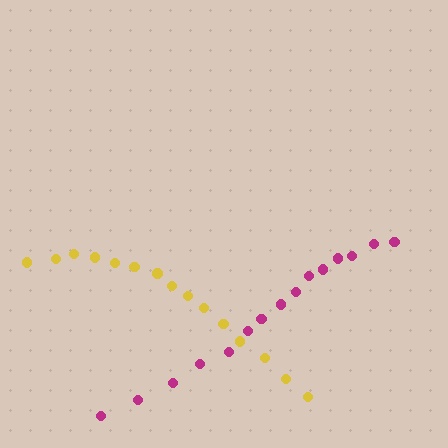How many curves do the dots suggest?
There are 2 distinct paths.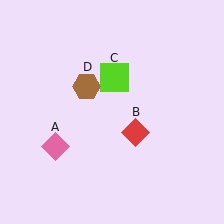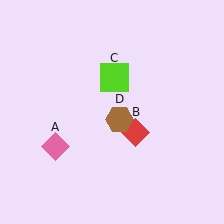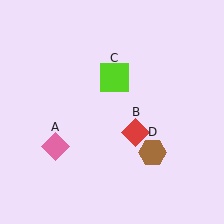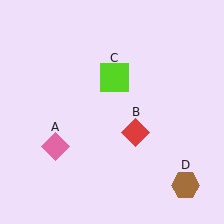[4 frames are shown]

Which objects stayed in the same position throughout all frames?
Pink diamond (object A) and red diamond (object B) and lime square (object C) remained stationary.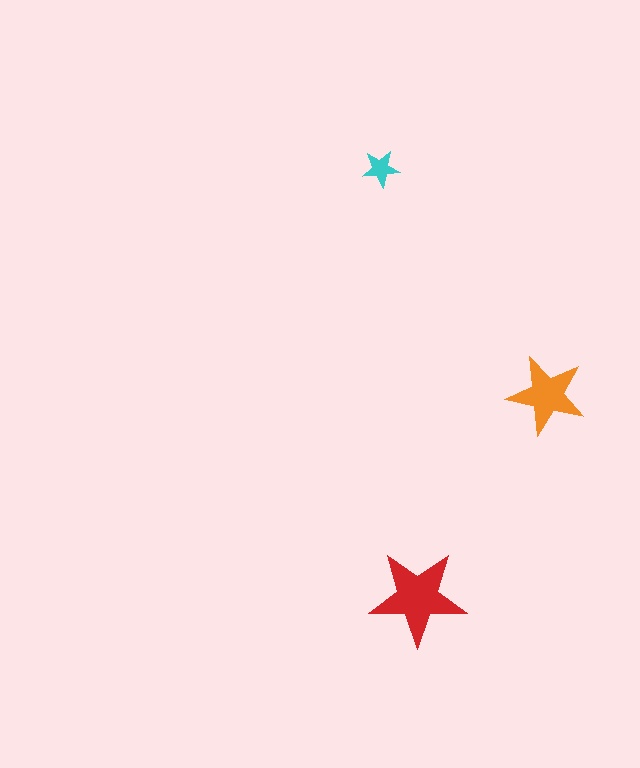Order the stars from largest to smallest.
the red one, the orange one, the cyan one.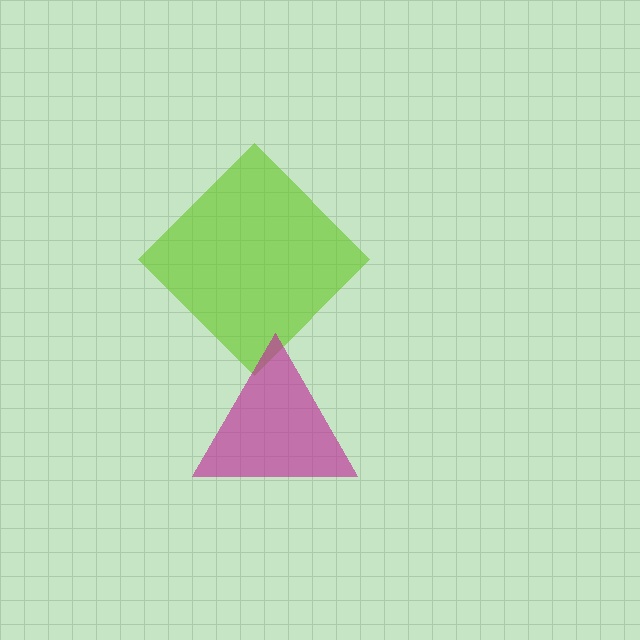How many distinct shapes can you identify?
There are 2 distinct shapes: a lime diamond, a magenta triangle.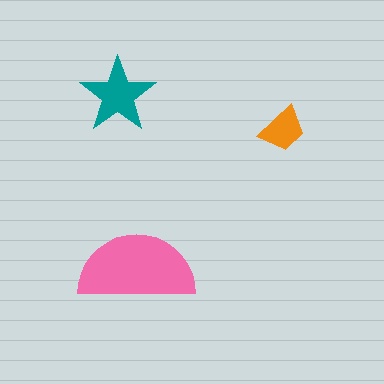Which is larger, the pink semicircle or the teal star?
The pink semicircle.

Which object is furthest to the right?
The orange trapezoid is rightmost.